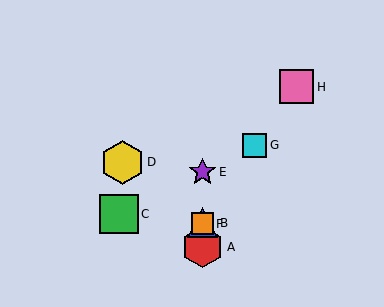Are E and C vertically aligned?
No, E is at x≈202 and C is at x≈119.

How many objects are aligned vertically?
4 objects (A, B, E, F) are aligned vertically.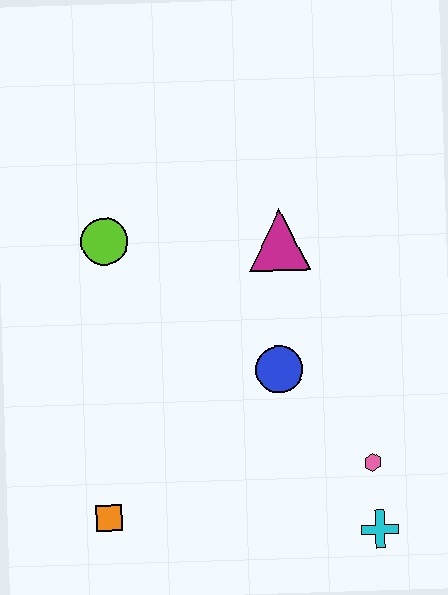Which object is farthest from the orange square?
The magenta triangle is farthest from the orange square.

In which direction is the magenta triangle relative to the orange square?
The magenta triangle is above the orange square.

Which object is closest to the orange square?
The blue circle is closest to the orange square.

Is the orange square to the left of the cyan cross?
Yes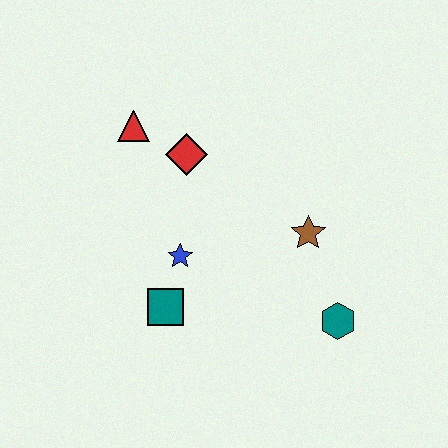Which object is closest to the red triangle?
The red diamond is closest to the red triangle.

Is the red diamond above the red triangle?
No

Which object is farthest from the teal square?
The red triangle is farthest from the teal square.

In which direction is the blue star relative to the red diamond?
The blue star is below the red diamond.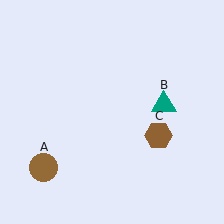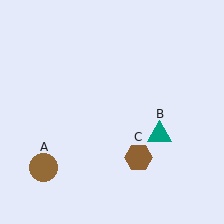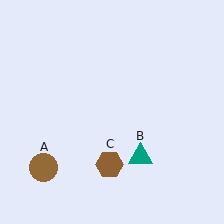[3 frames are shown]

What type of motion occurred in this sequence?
The teal triangle (object B), brown hexagon (object C) rotated clockwise around the center of the scene.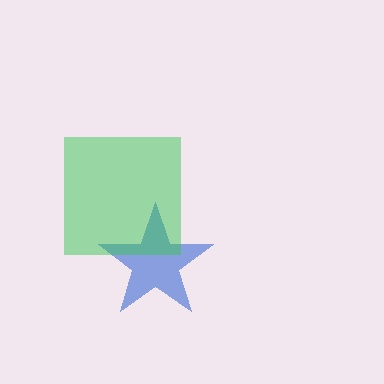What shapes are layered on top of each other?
The layered shapes are: a blue star, a green square.